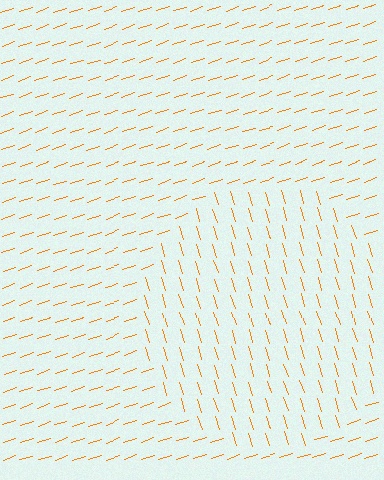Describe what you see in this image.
The image is filled with small orange line segments. A circle region in the image has lines oriented differently from the surrounding lines, creating a visible texture boundary.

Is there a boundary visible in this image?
Yes, there is a texture boundary formed by a change in line orientation.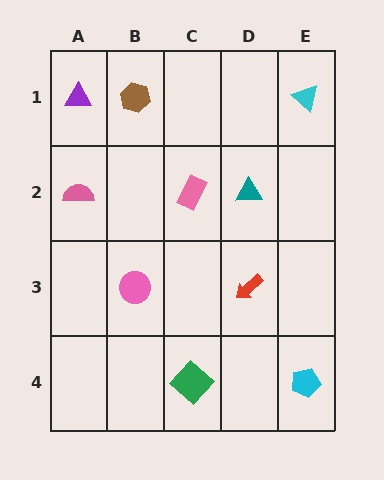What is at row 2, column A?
A pink semicircle.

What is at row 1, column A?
A purple triangle.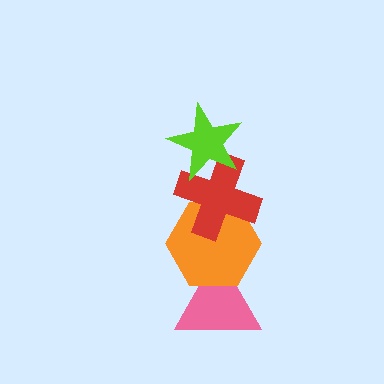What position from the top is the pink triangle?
The pink triangle is 4th from the top.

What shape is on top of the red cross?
The lime star is on top of the red cross.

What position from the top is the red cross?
The red cross is 2nd from the top.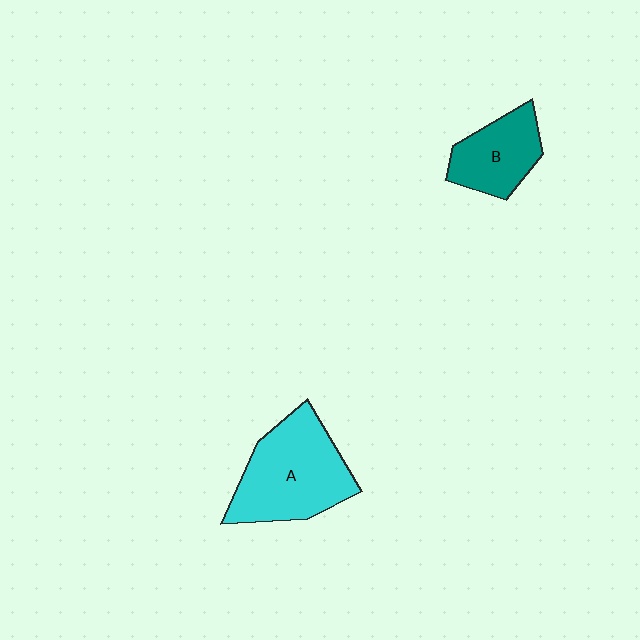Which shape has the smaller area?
Shape B (teal).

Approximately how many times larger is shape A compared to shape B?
Approximately 1.7 times.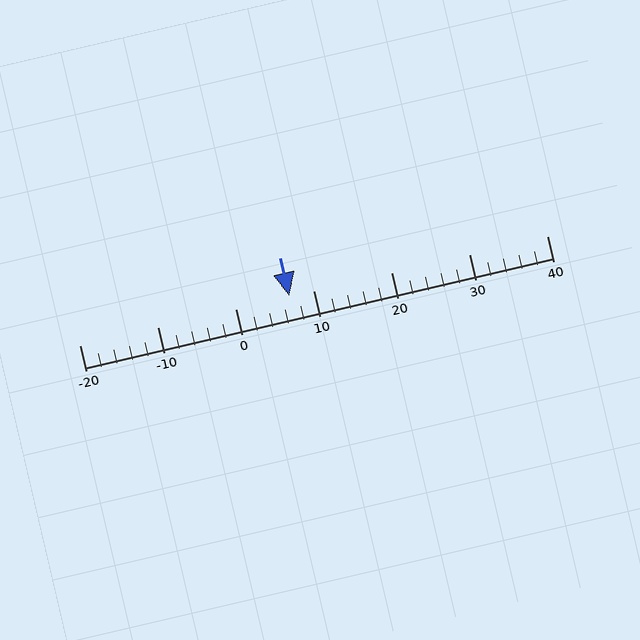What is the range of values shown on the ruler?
The ruler shows values from -20 to 40.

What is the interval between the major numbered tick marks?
The major tick marks are spaced 10 units apart.